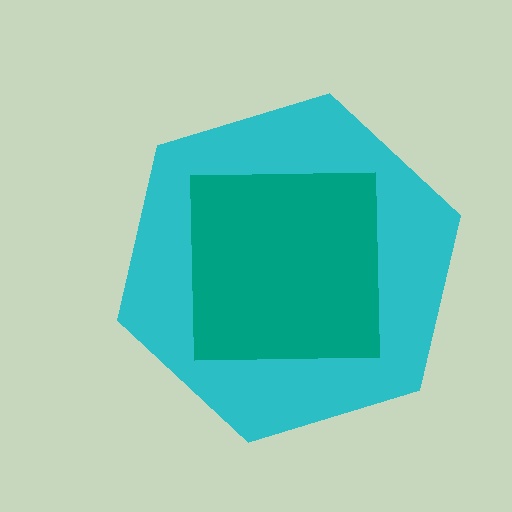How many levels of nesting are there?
2.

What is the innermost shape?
The teal square.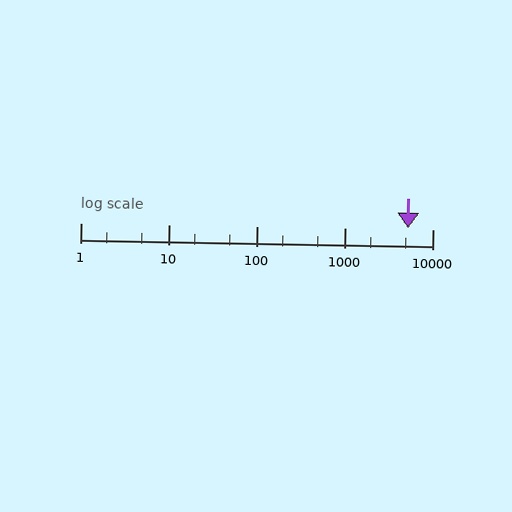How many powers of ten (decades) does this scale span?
The scale spans 4 decades, from 1 to 10000.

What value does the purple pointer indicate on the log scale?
The pointer indicates approximately 5300.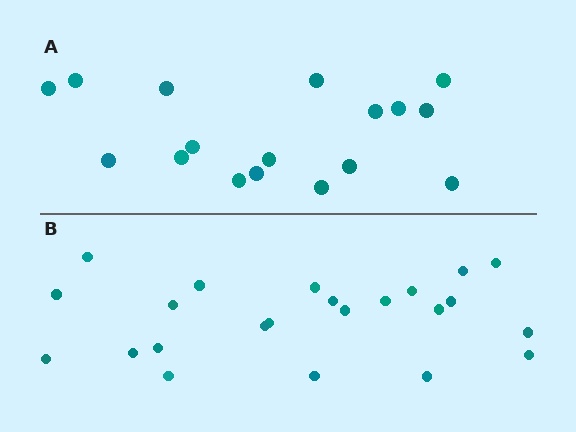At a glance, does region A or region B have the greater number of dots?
Region B (the bottom region) has more dots.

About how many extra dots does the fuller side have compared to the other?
Region B has about 6 more dots than region A.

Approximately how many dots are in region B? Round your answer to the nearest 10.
About 20 dots. (The exact count is 23, which rounds to 20.)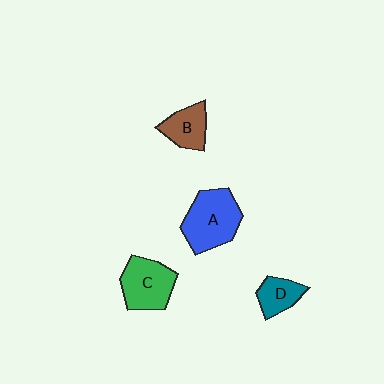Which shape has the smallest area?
Shape D (teal).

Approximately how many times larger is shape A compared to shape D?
Approximately 2.1 times.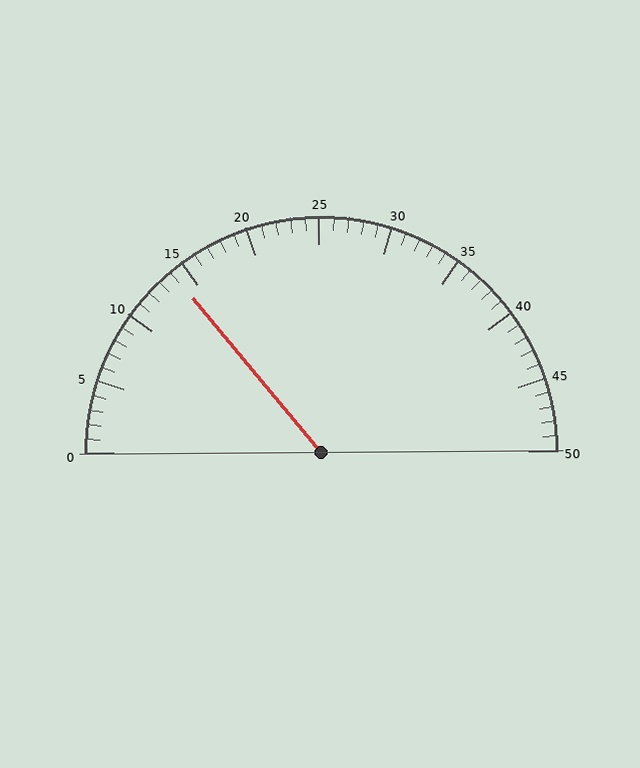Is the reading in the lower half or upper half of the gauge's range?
The reading is in the lower half of the range (0 to 50).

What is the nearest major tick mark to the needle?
The nearest major tick mark is 15.